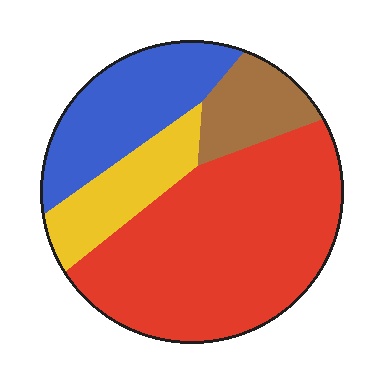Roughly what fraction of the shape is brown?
Brown covers 11% of the shape.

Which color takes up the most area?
Red, at roughly 55%.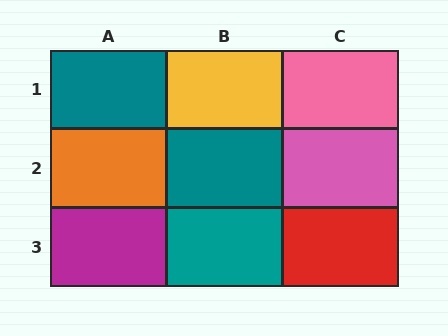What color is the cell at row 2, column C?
Pink.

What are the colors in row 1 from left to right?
Teal, yellow, pink.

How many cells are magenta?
1 cell is magenta.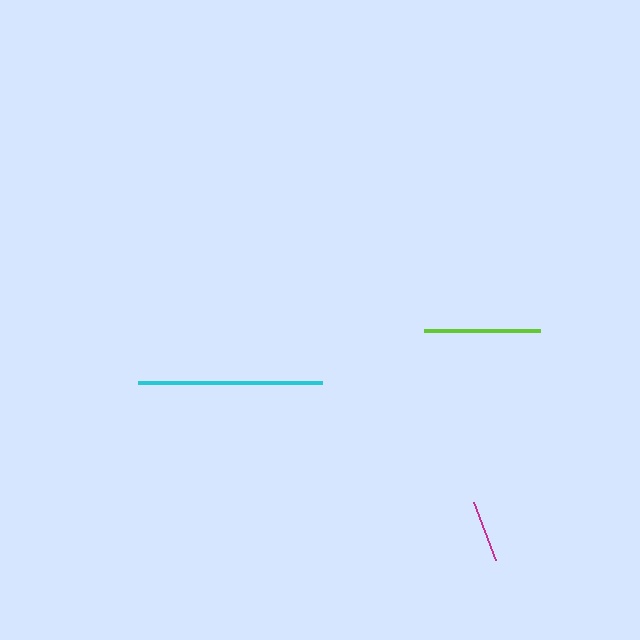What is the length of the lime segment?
The lime segment is approximately 117 pixels long.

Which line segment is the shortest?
The magenta line is the shortest at approximately 62 pixels.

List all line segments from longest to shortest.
From longest to shortest: cyan, lime, magenta.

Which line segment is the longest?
The cyan line is the longest at approximately 183 pixels.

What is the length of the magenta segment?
The magenta segment is approximately 62 pixels long.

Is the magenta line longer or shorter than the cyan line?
The cyan line is longer than the magenta line.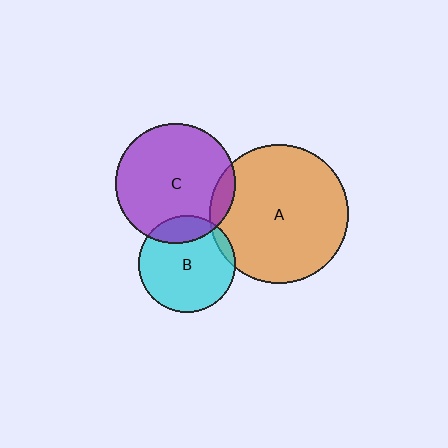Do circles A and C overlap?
Yes.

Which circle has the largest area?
Circle A (orange).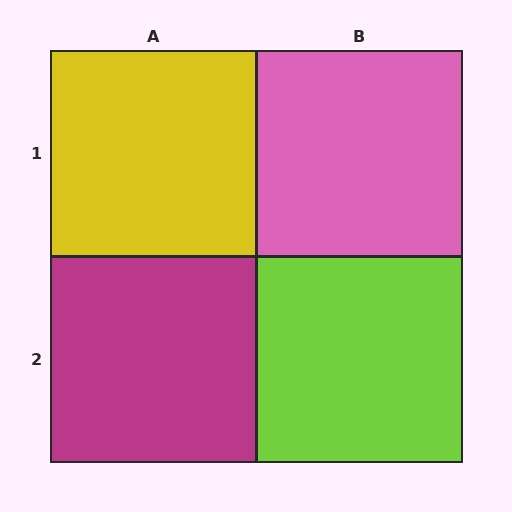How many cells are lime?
1 cell is lime.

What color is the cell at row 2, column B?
Lime.